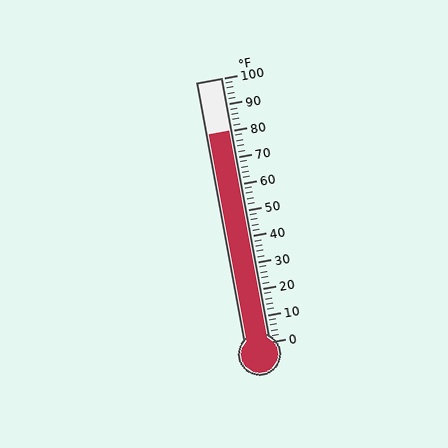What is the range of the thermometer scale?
The thermometer scale ranges from 0°F to 100°F.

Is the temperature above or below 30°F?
The temperature is above 30°F.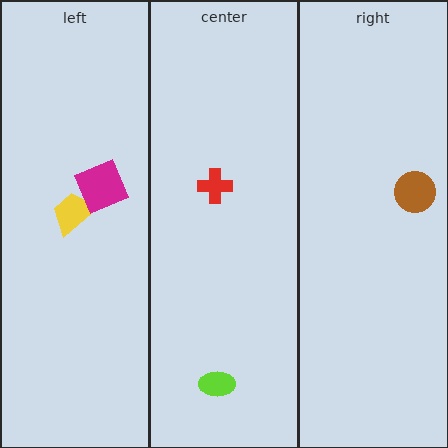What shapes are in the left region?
The yellow trapezoid, the magenta square.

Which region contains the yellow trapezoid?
The left region.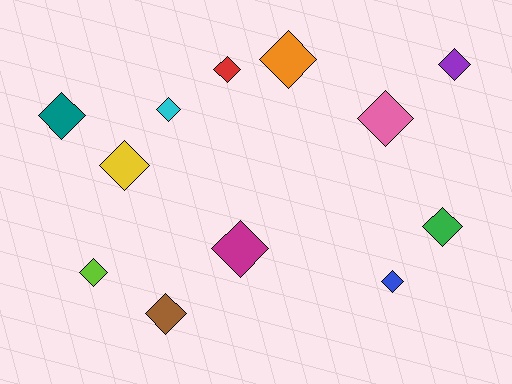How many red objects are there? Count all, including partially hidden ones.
There is 1 red object.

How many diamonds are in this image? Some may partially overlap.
There are 12 diamonds.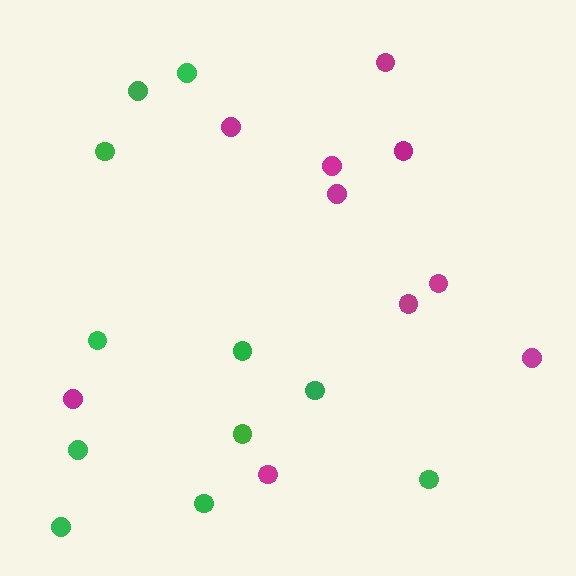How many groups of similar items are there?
There are 2 groups: one group of magenta circles (10) and one group of green circles (11).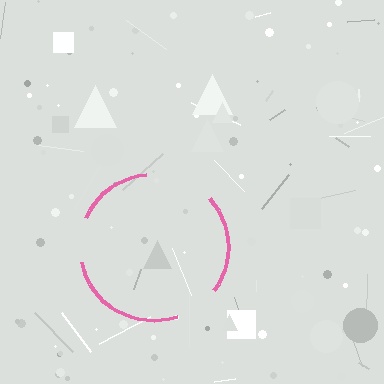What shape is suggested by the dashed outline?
The dashed outline suggests a circle.